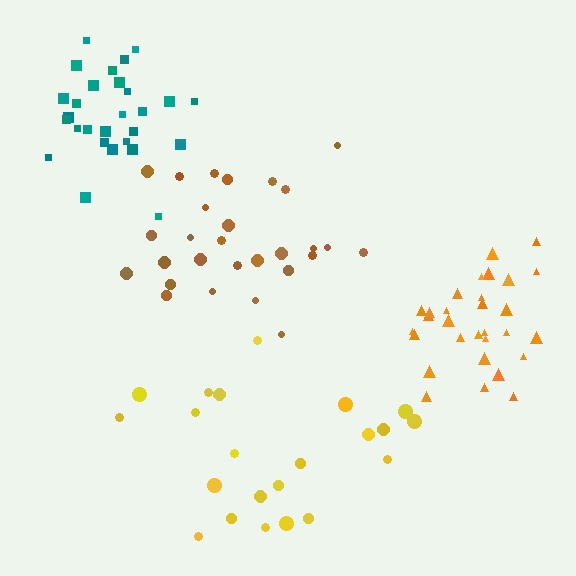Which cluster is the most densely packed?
Teal.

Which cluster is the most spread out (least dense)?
Yellow.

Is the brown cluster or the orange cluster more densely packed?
Orange.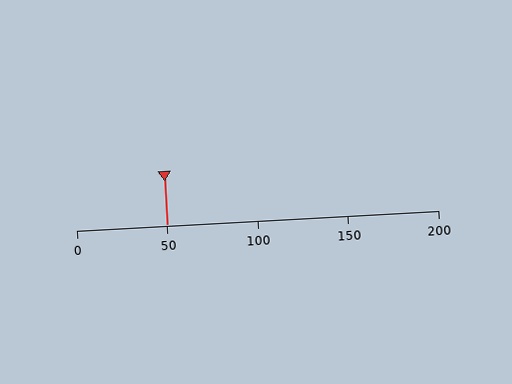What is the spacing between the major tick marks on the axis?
The major ticks are spaced 50 apart.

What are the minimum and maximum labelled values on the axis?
The axis runs from 0 to 200.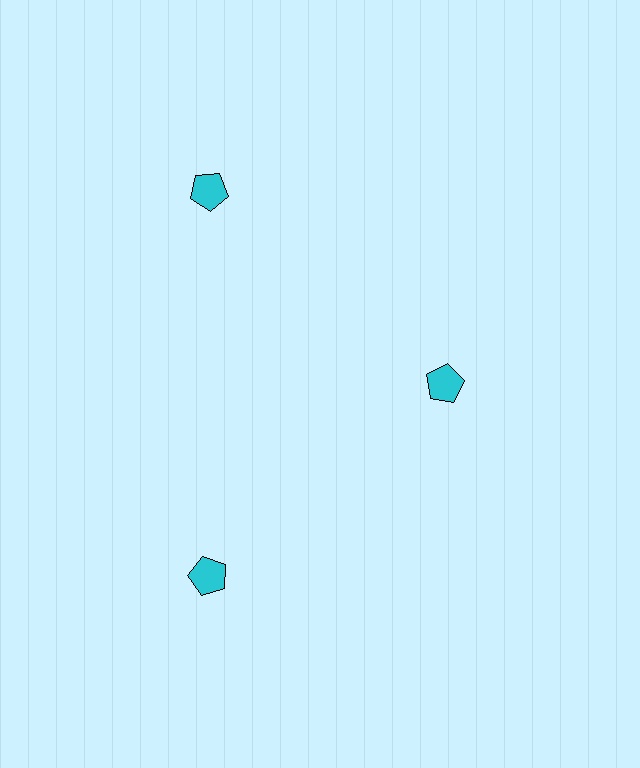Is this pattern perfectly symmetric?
No. The 3 cyan pentagons are arranged in a ring, but one element near the 3 o'clock position is pulled inward toward the center, breaking the 3-fold rotational symmetry.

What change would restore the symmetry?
The symmetry would be restored by moving it outward, back onto the ring so that all 3 pentagons sit at equal angles and equal distance from the center.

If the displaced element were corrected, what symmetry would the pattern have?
It would have 3-fold rotational symmetry — the pattern would map onto itself every 120 degrees.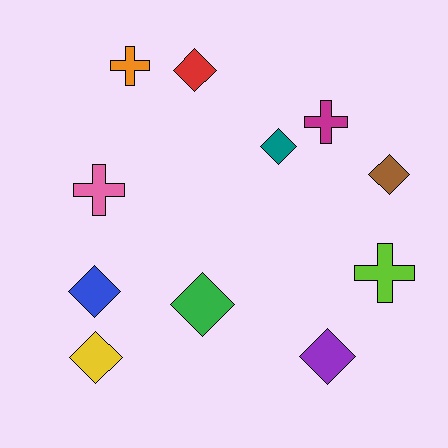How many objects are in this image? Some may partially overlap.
There are 11 objects.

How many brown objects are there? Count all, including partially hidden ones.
There is 1 brown object.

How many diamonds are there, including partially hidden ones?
There are 7 diamonds.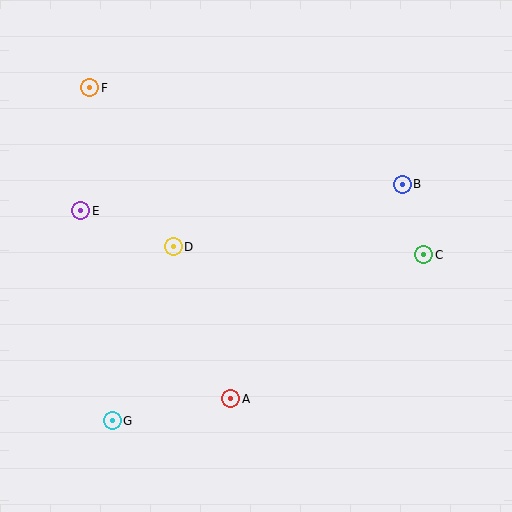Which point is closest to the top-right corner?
Point B is closest to the top-right corner.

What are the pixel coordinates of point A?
Point A is at (231, 399).